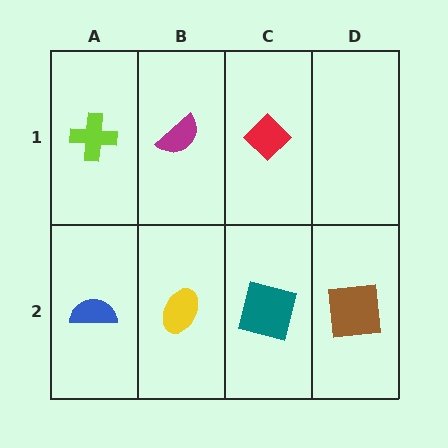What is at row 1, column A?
A lime cross.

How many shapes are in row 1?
3 shapes.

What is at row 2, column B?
A yellow ellipse.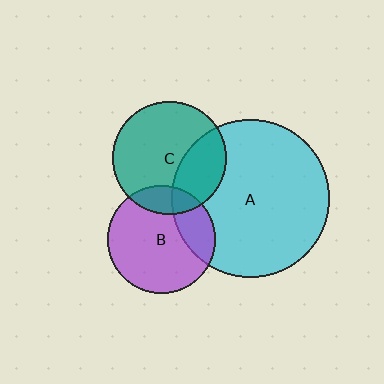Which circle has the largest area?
Circle A (cyan).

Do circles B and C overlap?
Yes.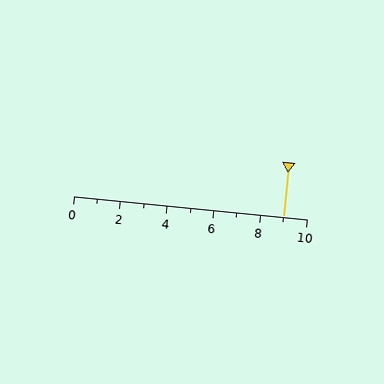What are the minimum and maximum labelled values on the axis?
The axis runs from 0 to 10.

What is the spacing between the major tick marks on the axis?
The major ticks are spaced 2 apart.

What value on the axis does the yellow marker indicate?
The marker indicates approximately 9.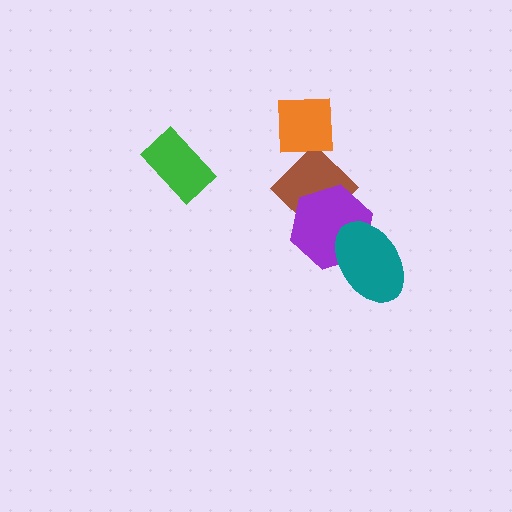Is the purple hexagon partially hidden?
Yes, it is partially covered by another shape.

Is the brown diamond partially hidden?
Yes, it is partially covered by another shape.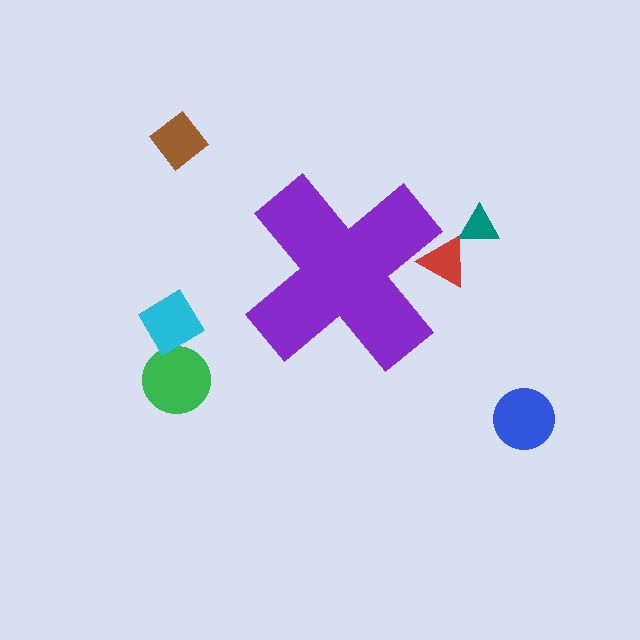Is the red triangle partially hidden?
Yes, the red triangle is partially hidden behind the purple cross.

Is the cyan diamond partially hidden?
No, the cyan diamond is fully visible.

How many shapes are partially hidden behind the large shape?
1 shape is partially hidden.